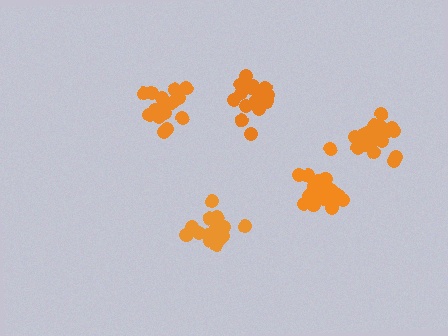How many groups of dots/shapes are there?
There are 5 groups.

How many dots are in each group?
Group 1: 18 dots, Group 2: 15 dots, Group 3: 21 dots, Group 4: 18 dots, Group 5: 20 dots (92 total).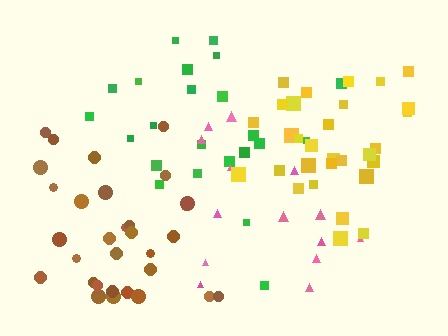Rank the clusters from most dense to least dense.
yellow, brown, green, pink.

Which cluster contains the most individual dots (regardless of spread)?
Brown (31).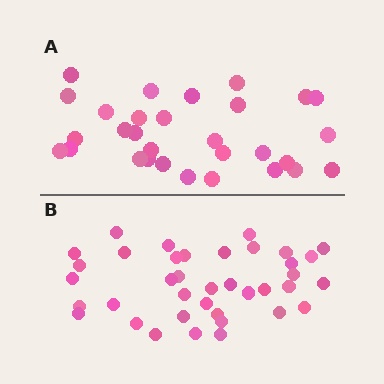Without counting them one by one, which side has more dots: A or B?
Region B (the bottom region) has more dots.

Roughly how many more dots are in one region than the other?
Region B has roughly 8 or so more dots than region A.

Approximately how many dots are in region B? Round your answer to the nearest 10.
About 40 dots. (The exact count is 38, which rounds to 40.)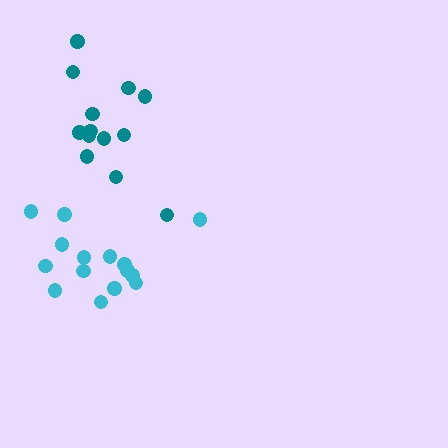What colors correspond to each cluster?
The clusters are colored: teal, cyan.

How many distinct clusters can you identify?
There are 2 distinct clusters.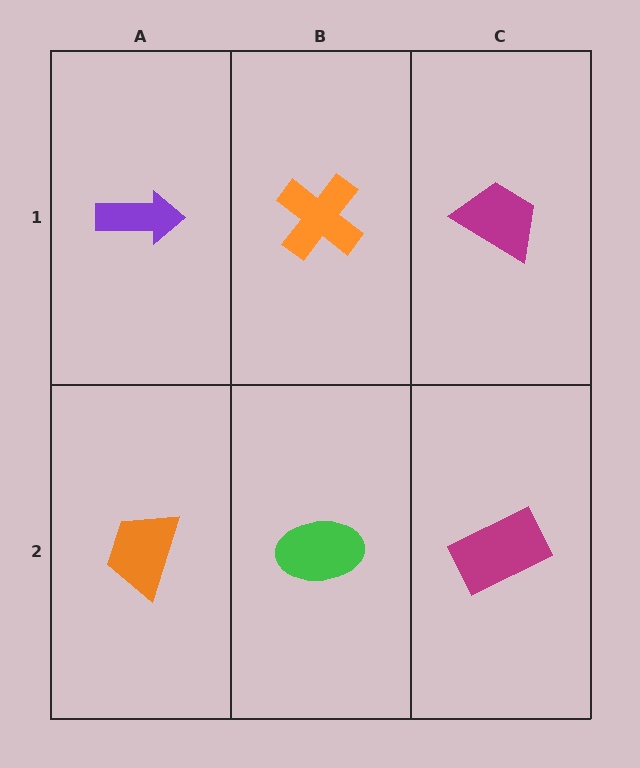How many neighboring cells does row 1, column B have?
3.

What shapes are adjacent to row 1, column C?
A magenta rectangle (row 2, column C), an orange cross (row 1, column B).